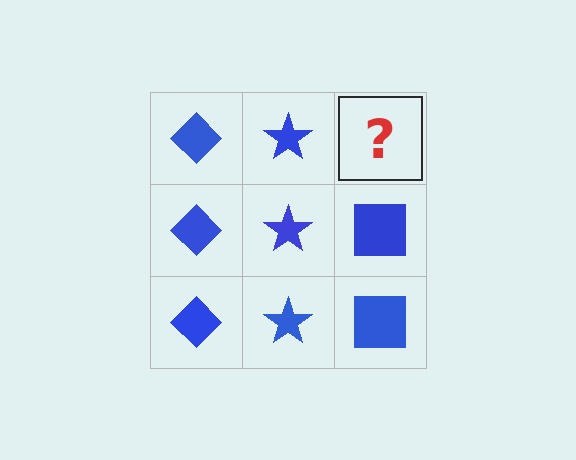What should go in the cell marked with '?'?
The missing cell should contain a blue square.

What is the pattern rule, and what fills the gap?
The rule is that each column has a consistent shape. The gap should be filled with a blue square.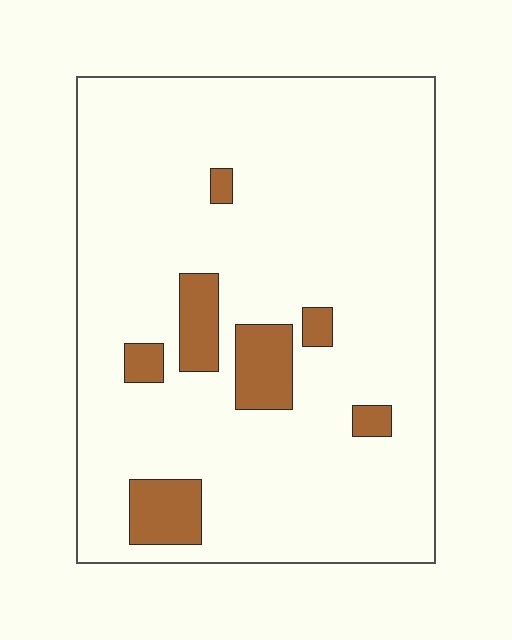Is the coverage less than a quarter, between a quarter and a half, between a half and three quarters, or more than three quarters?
Less than a quarter.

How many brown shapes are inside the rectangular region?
7.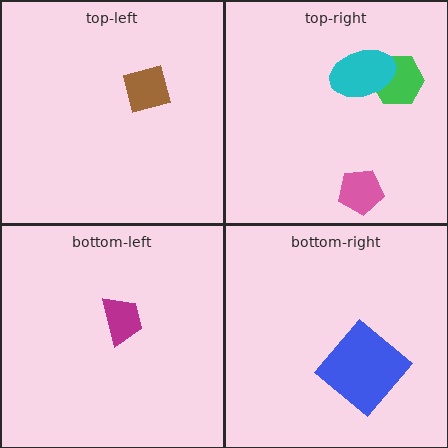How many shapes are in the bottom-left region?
1.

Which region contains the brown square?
The top-left region.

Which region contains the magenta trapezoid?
The bottom-left region.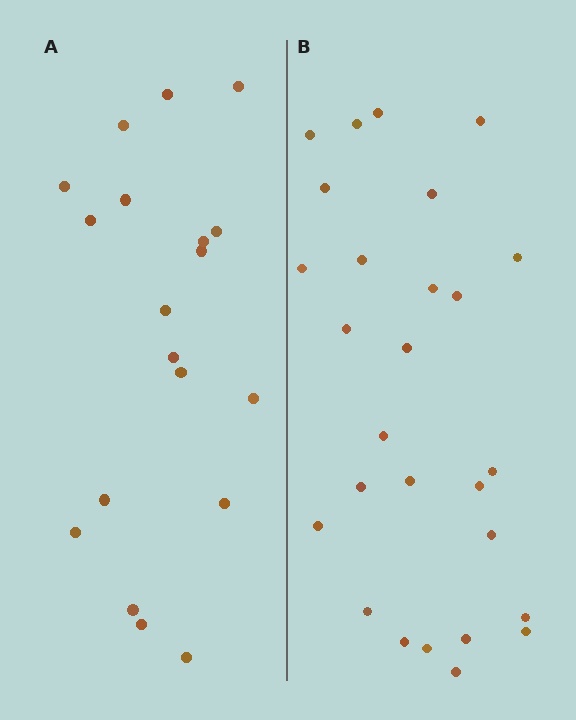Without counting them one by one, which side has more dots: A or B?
Region B (the right region) has more dots.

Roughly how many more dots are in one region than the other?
Region B has roughly 8 or so more dots than region A.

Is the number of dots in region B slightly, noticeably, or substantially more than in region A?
Region B has noticeably more, but not dramatically so. The ratio is roughly 1.4 to 1.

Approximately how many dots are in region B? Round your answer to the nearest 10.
About 30 dots. (The exact count is 27, which rounds to 30.)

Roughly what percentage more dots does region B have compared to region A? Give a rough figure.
About 40% more.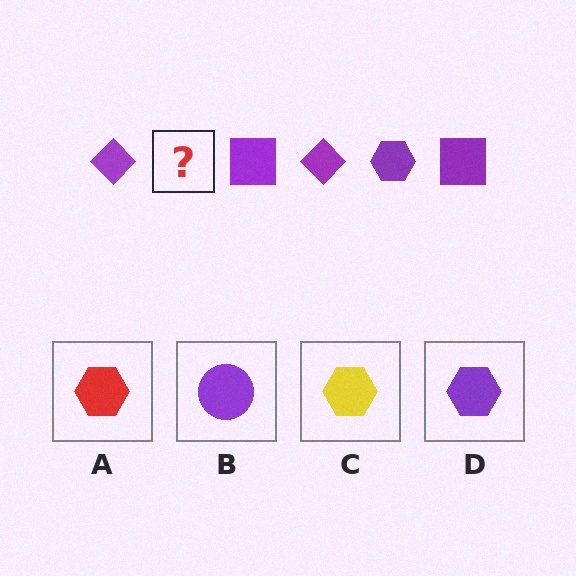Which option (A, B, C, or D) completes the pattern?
D.